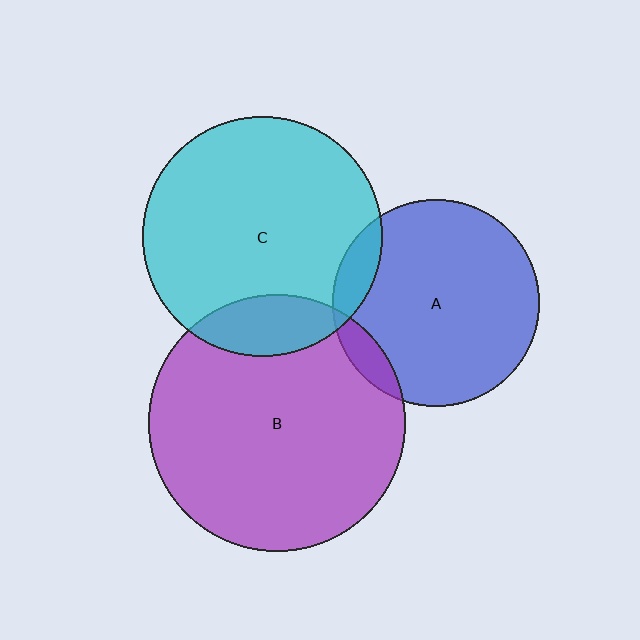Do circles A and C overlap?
Yes.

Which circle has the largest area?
Circle B (purple).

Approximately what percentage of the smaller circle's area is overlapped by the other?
Approximately 10%.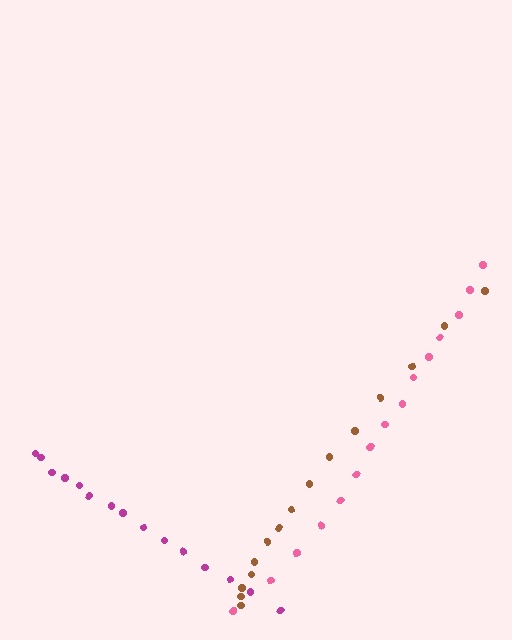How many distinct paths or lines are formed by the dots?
There are 3 distinct paths.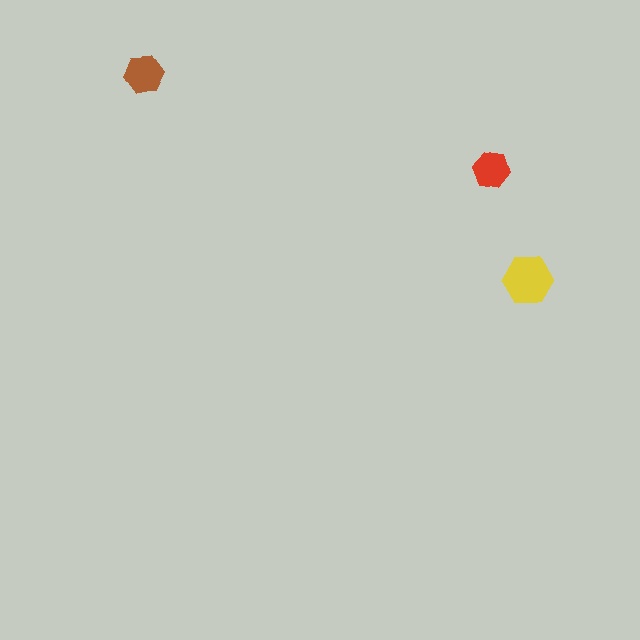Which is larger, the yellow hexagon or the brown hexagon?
The yellow one.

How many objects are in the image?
There are 3 objects in the image.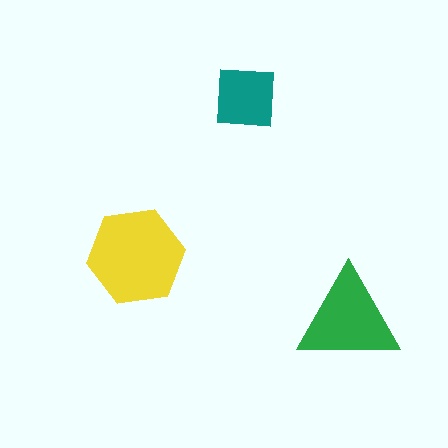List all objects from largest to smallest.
The yellow hexagon, the green triangle, the teal square.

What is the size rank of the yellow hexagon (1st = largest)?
1st.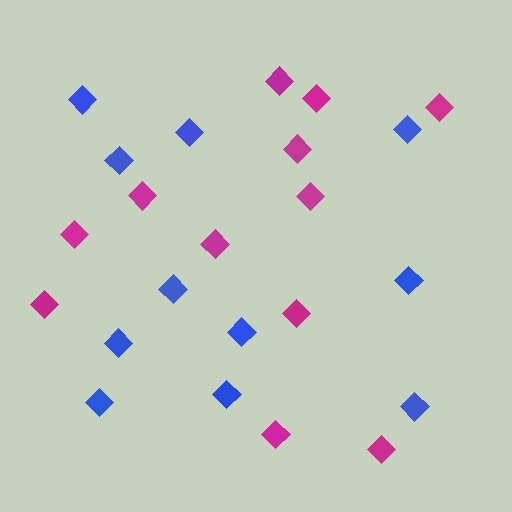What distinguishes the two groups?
There are 2 groups: one group of magenta diamonds (12) and one group of blue diamonds (11).